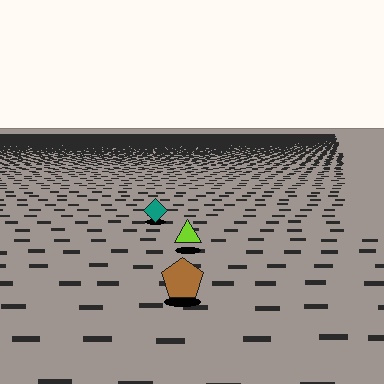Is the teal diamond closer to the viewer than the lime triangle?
No. The lime triangle is closer — you can tell from the texture gradient: the ground texture is coarser near it.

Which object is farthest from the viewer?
The teal diamond is farthest from the viewer. It appears smaller and the ground texture around it is denser.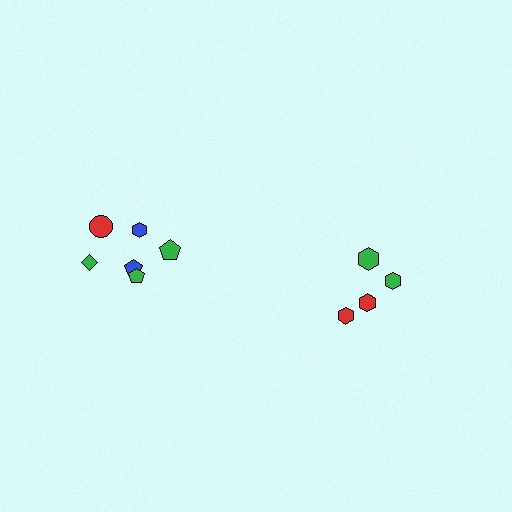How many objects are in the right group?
There are 4 objects.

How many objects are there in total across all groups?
There are 10 objects.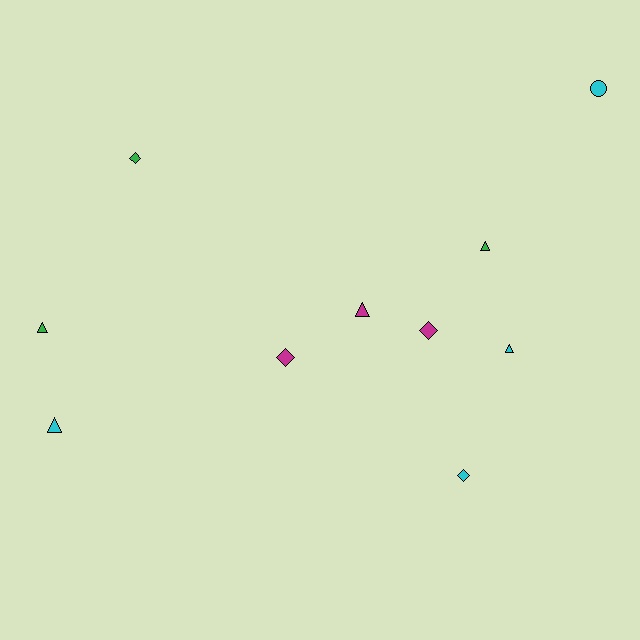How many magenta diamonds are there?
There are 2 magenta diamonds.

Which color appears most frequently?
Cyan, with 4 objects.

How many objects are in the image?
There are 10 objects.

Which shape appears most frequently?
Triangle, with 5 objects.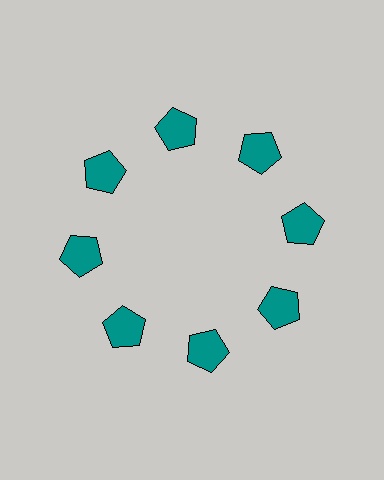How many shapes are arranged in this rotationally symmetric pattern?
There are 8 shapes, arranged in 8 groups of 1.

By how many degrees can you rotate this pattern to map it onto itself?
The pattern maps onto itself every 45 degrees of rotation.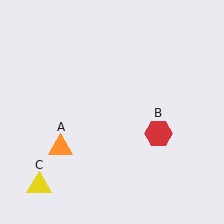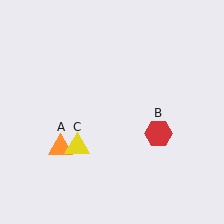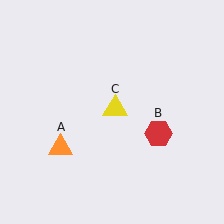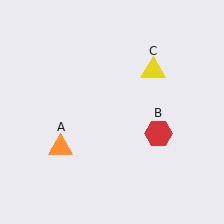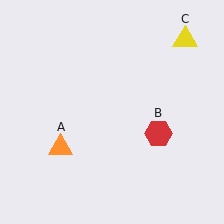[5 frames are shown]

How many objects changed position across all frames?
1 object changed position: yellow triangle (object C).